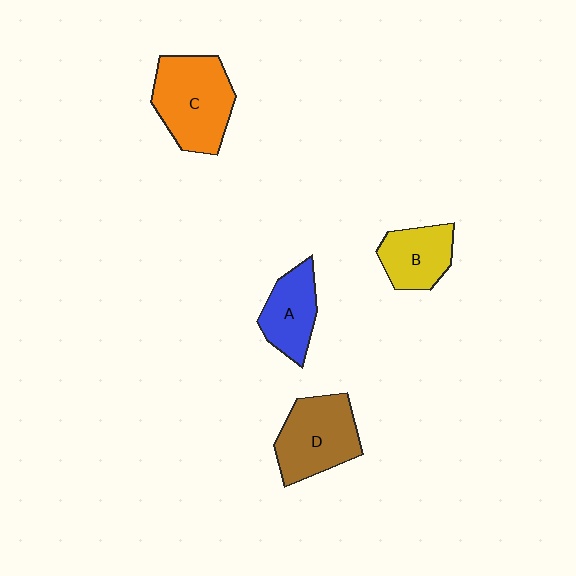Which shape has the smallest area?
Shape B (yellow).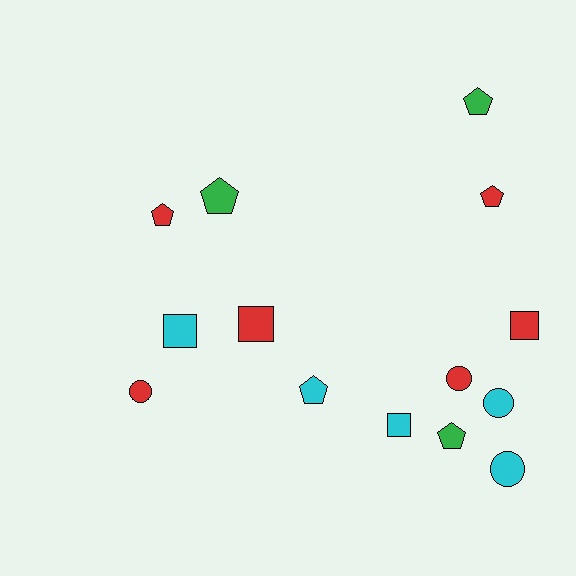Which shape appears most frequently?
Pentagon, with 6 objects.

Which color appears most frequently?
Red, with 6 objects.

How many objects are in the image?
There are 14 objects.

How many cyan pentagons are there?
There is 1 cyan pentagon.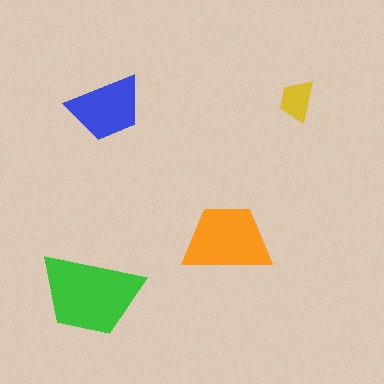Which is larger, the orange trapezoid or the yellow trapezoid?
The orange one.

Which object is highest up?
The yellow trapezoid is topmost.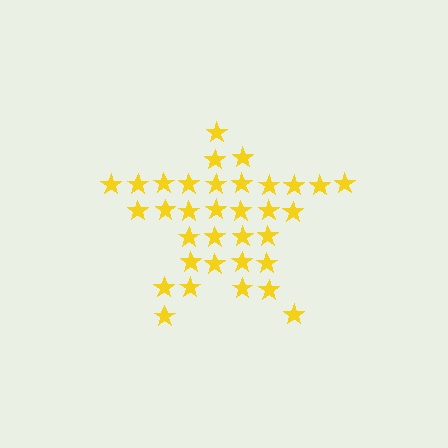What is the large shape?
The large shape is a star.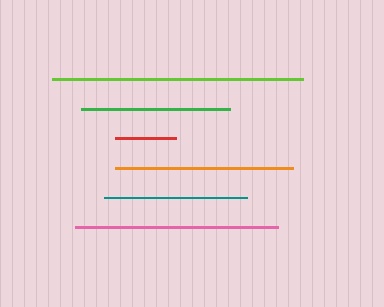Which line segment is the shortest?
The red line is the shortest at approximately 61 pixels.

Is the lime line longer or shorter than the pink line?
The lime line is longer than the pink line.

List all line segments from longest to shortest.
From longest to shortest: lime, pink, orange, green, teal, red.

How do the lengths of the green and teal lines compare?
The green and teal lines are approximately the same length.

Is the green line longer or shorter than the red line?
The green line is longer than the red line.